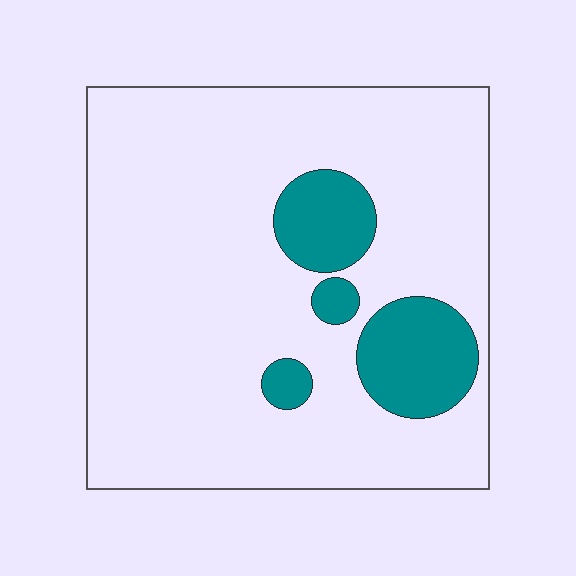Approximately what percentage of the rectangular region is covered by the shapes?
Approximately 15%.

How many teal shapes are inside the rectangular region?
4.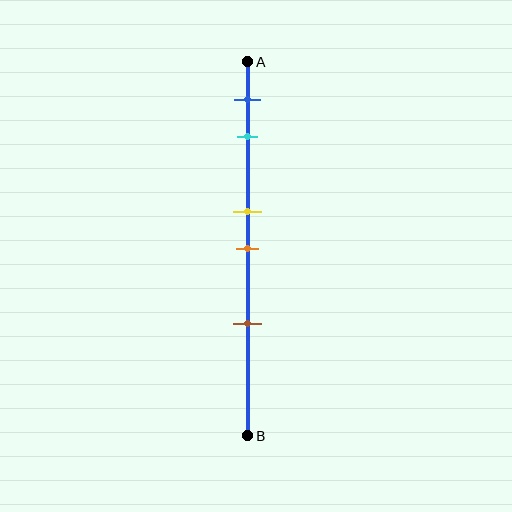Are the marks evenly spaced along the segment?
No, the marks are not evenly spaced.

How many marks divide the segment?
There are 5 marks dividing the segment.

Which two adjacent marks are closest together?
The yellow and orange marks are the closest adjacent pair.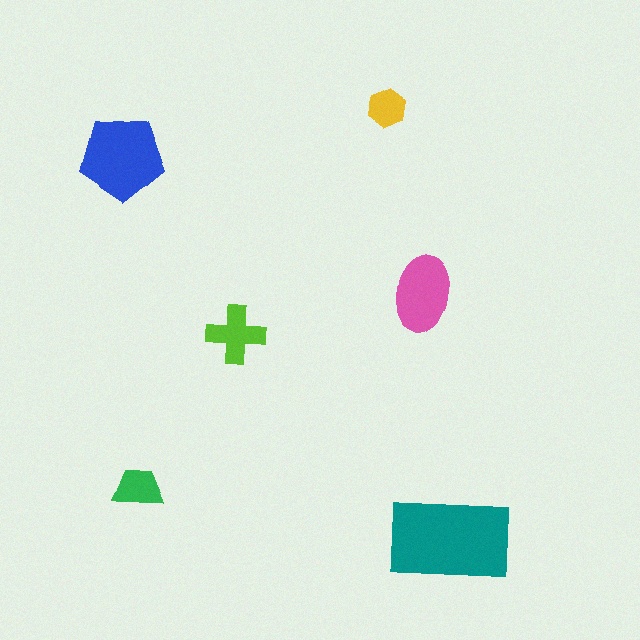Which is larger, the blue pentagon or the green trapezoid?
The blue pentagon.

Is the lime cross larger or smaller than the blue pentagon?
Smaller.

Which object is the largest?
The teal rectangle.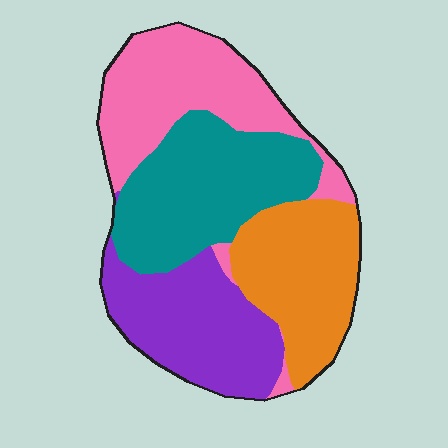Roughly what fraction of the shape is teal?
Teal covers 28% of the shape.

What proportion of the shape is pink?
Pink covers around 25% of the shape.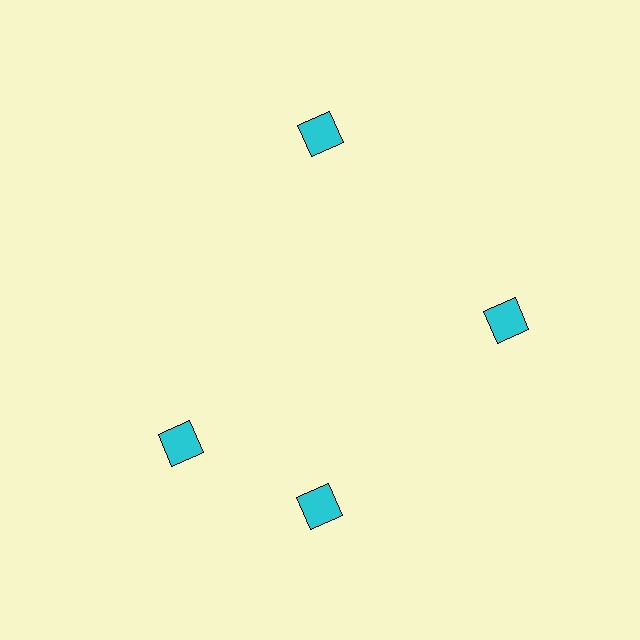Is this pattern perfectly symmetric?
No. The 4 cyan diamonds are arranged in a ring, but one element near the 9 o'clock position is rotated out of alignment along the ring, breaking the 4-fold rotational symmetry.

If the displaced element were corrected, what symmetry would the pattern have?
It would have 4-fold rotational symmetry — the pattern would map onto itself every 90 degrees.